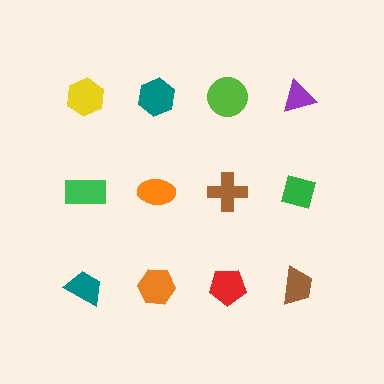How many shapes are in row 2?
4 shapes.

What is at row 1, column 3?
A lime circle.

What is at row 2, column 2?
An orange ellipse.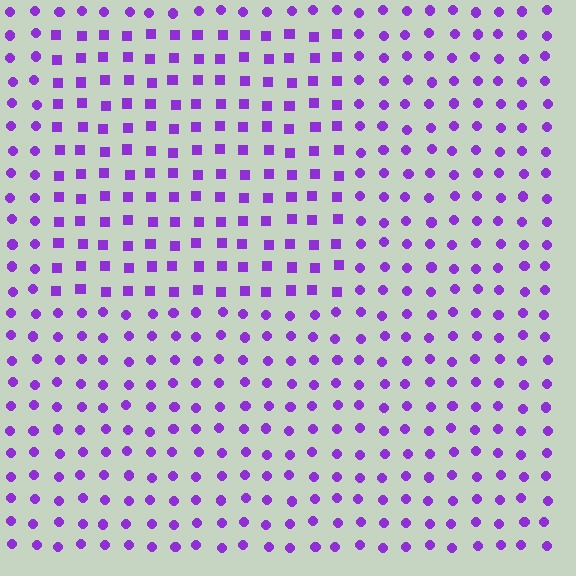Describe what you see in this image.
The image is filled with small purple elements arranged in a uniform grid. A rectangle-shaped region contains squares, while the surrounding area contains circles. The boundary is defined purely by the change in element shape.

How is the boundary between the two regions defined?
The boundary is defined by a change in element shape: squares inside vs. circles outside. All elements share the same color and spacing.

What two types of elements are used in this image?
The image uses squares inside the rectangle region and circles outside it.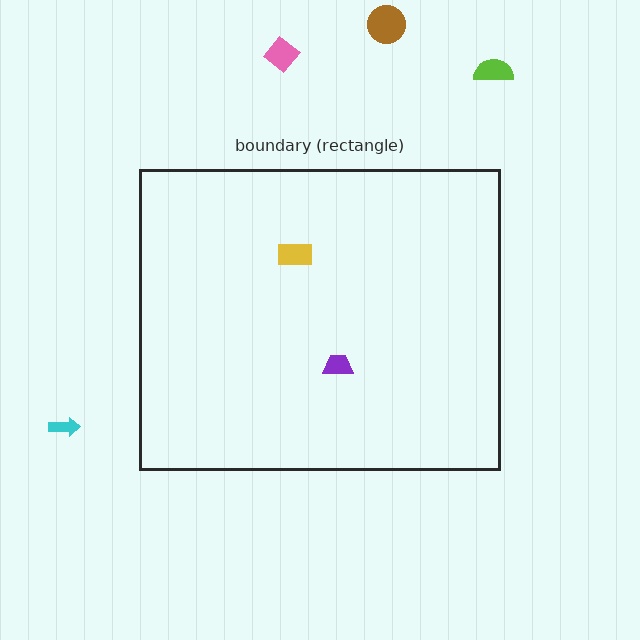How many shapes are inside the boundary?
2 inside, 4 outside.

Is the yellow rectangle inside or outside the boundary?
Inside.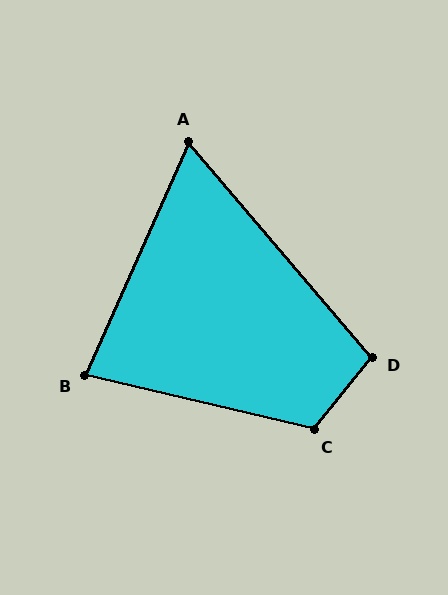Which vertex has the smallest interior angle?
A, at approximately 64 degrees.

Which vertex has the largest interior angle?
C, at approximately 116 degrees.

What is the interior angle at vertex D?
Approximately 101 degrees (obtuse).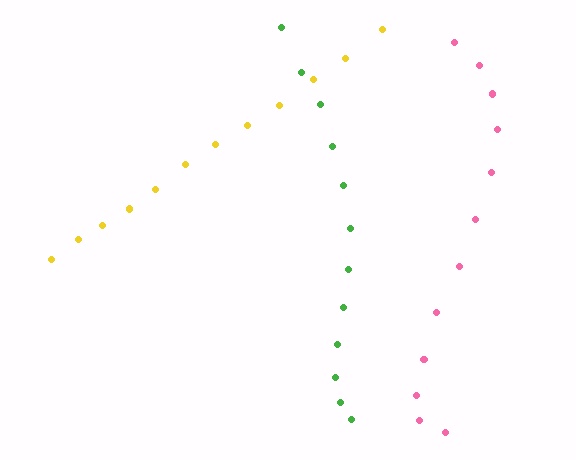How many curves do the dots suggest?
There are 3 distinct paths.